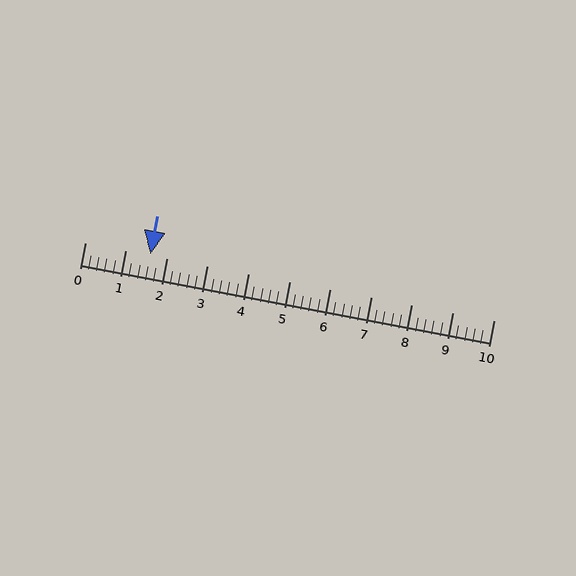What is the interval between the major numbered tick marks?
The major tick marks are spaced 1 units apart.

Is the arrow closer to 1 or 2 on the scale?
The arrow is closer to 2.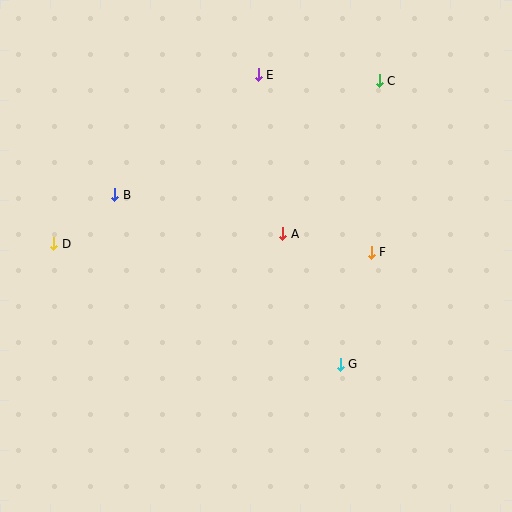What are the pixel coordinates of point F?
Point F is at (371, 252).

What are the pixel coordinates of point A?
Point A is at (283, 234).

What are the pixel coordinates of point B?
Point B is at (115, 195).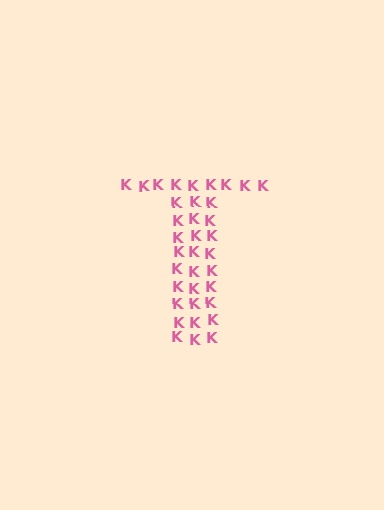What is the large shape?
The large shape is the letter T.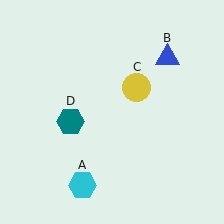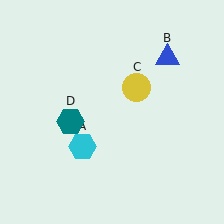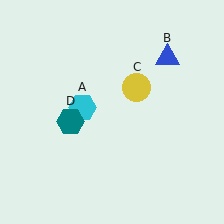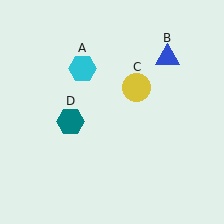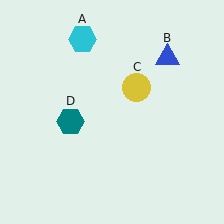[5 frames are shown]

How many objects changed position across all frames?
1 object changed position: cyan hexagon (object A).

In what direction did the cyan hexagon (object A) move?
The cyan hexagon (object A) moved up.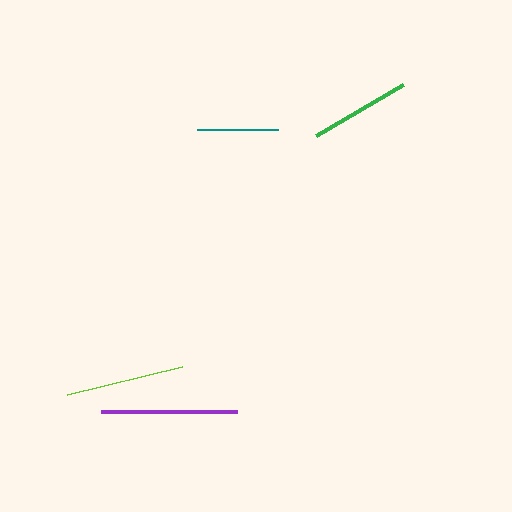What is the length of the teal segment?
The teal segment is approximately 82 pixels long.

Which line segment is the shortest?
The teal line is the shortest at approximately 82 pixels.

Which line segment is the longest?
The purple line is the longest at approximately 136 pixels.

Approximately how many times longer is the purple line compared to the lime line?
The purple line is approximately 1.2 times the length of the lime line.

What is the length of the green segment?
The green segment is approximately 101 pixels long.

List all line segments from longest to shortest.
From longest to shortest: purple, lime, green, teal.